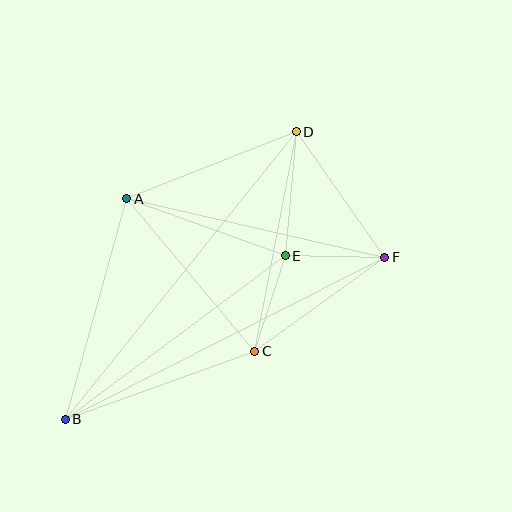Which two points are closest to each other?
Points E and F are closest to each other.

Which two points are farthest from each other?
Points B and D are farthest from each other.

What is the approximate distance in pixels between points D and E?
The distance between D and E is approximately 124 pixels.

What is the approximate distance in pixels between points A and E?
The distance between A and E is approximately 168 pixels.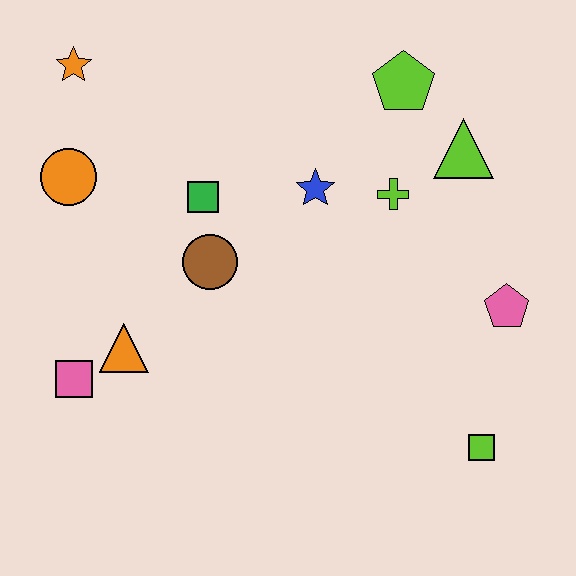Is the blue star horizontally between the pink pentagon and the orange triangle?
Yes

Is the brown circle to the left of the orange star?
No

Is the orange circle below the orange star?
Yes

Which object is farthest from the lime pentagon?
The pink square is farthest from the lime pentagon.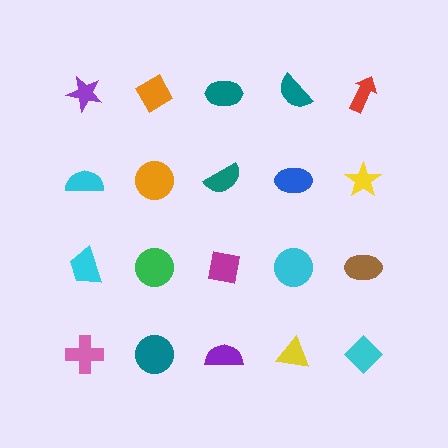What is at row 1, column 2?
An orange diamond.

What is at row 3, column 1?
A cyan trapezoid.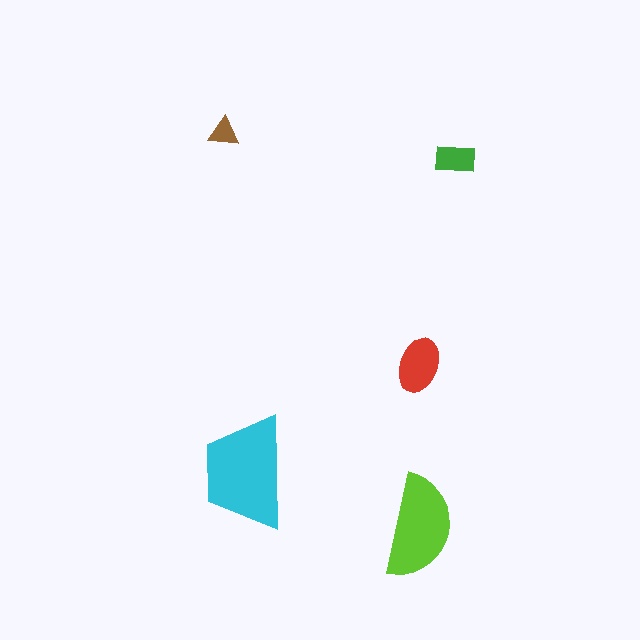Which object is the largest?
The cyan trapezoid.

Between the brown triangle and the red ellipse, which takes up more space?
The red ellipse.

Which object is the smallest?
The brown triangle.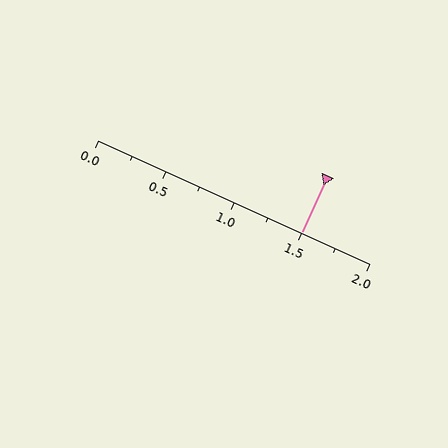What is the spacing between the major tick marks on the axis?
The major ticks are spaced 0.5 apart.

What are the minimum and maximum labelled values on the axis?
The axis runs from 0.0 to 2.0.